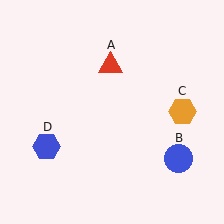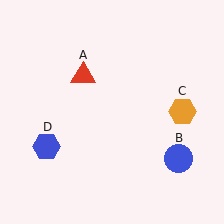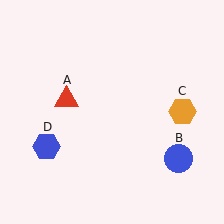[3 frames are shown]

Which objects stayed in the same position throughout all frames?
Blue circle (object B) and orange hexagon (object C) and blue hexagon (object D) remained stationary.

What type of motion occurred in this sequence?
The red triangle (object A) rotated counterclockwise around the center of the scene.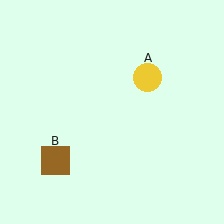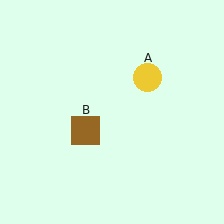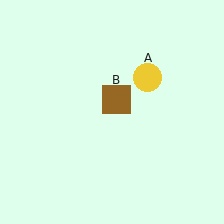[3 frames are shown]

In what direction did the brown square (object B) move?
The brown square (object B) moved up and to the right.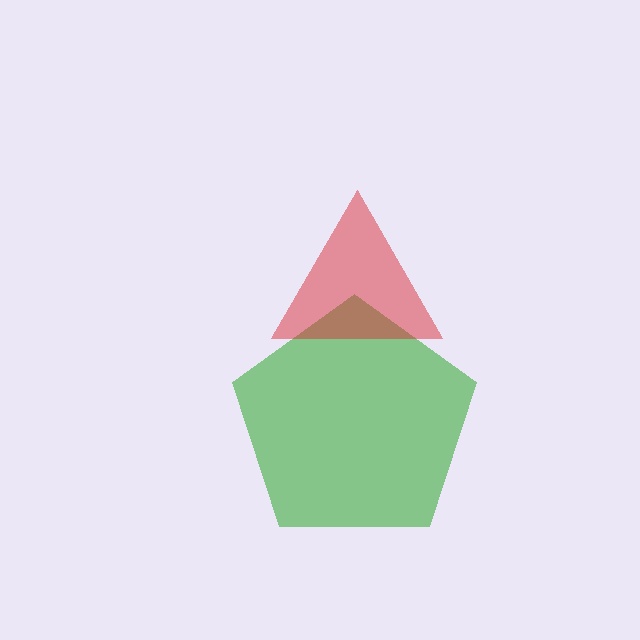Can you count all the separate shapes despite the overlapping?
Yes, there are 2 separate shapes.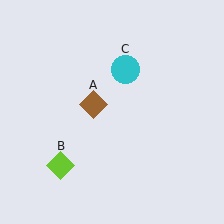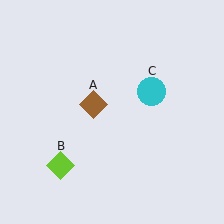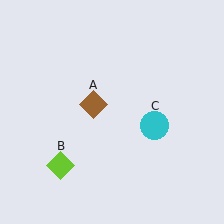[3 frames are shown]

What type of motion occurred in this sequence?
The cyan circle (object C) rotated clockwise around the center of the scene.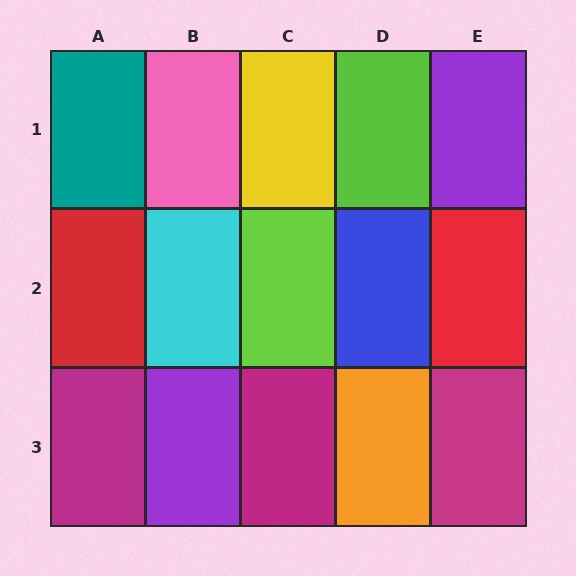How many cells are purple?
2 cells are purple.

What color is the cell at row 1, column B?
Pink.